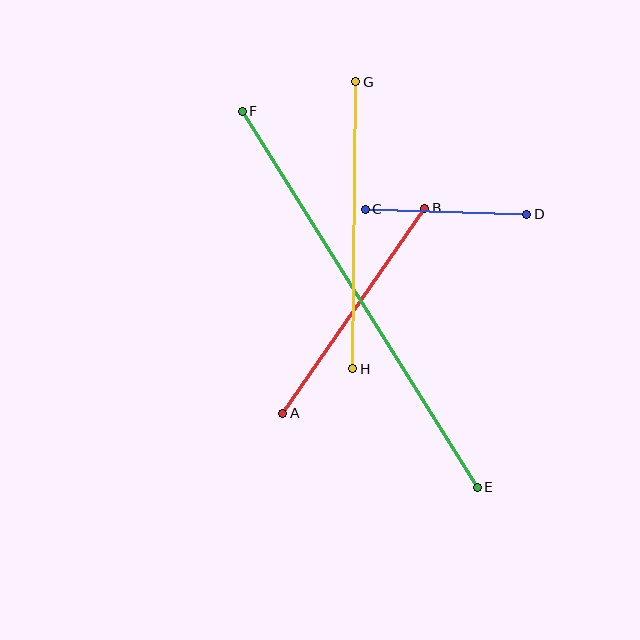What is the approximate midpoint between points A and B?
The midpoint is at approximately (354, 311) pixels.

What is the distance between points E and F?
The distance is approximately 444 pixels.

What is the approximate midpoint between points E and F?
The midpoint is at approximately (360, 299) pixels.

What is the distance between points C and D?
The distance is approximately 162 pixels.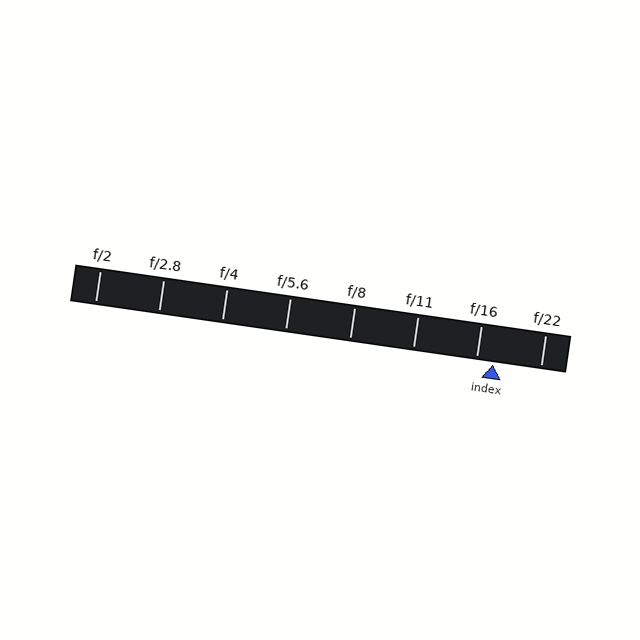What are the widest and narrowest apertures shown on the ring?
The widest aperture shown is f/2 and the narrowest is f/22.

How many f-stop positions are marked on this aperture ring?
There are 8 f-stop positions marked.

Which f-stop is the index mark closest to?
The index mark is closest to f/16.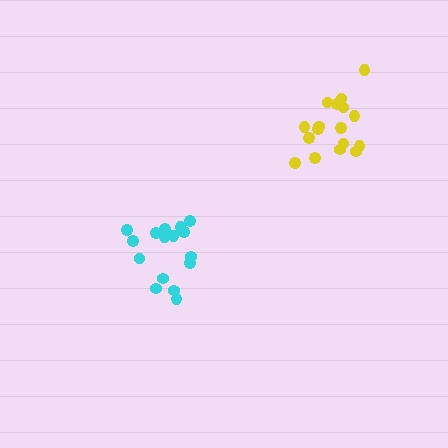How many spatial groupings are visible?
There are 2 spatial groupings.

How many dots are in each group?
Group 1: 17 dots, Group 2: 16 dots (33 total).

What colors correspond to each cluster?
The clusters are colored: yellow, cyan.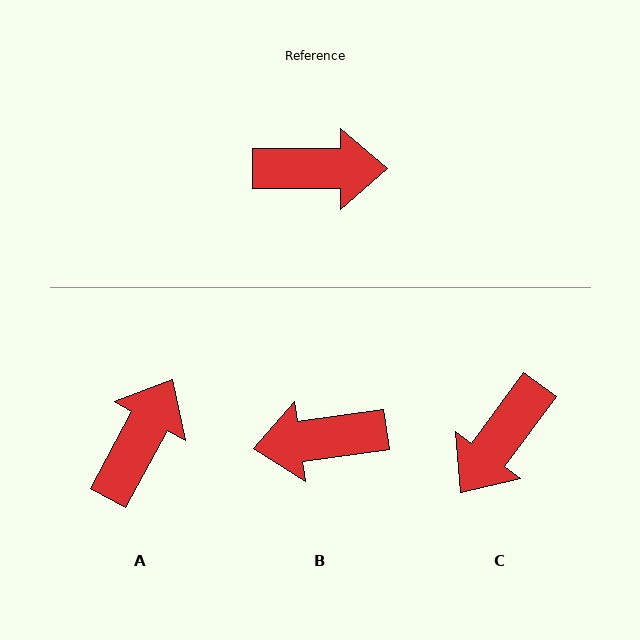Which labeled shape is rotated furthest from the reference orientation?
B, about 172 degrees away.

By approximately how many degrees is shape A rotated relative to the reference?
Approximately 61 degrees counter-clockwise.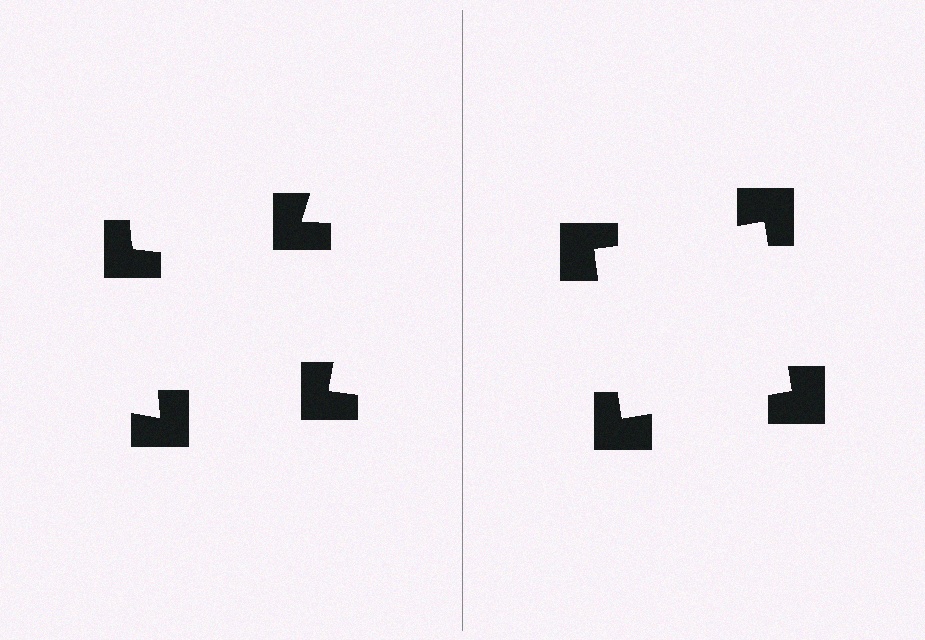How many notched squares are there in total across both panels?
8 — 4 on each side.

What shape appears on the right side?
An illusory square.